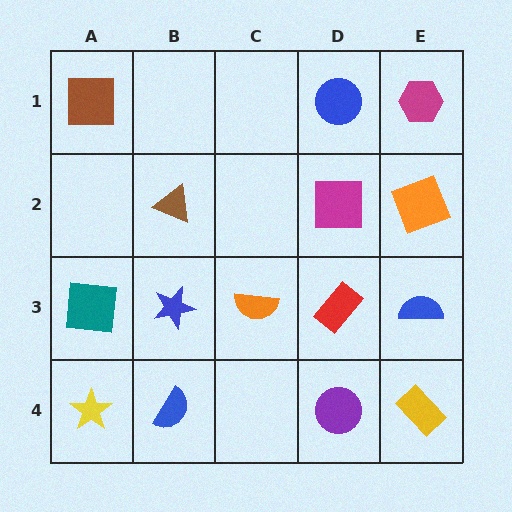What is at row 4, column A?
A yellow star.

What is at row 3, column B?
A blue star.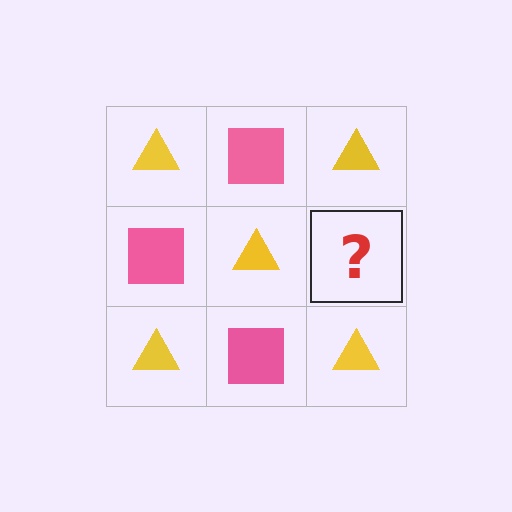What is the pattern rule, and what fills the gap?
The rule is that it alternates yellow triangle and pink square in a checkerboard pattern. The gap should be filled with a pink square.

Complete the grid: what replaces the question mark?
The question mark should be replaced with a pink square.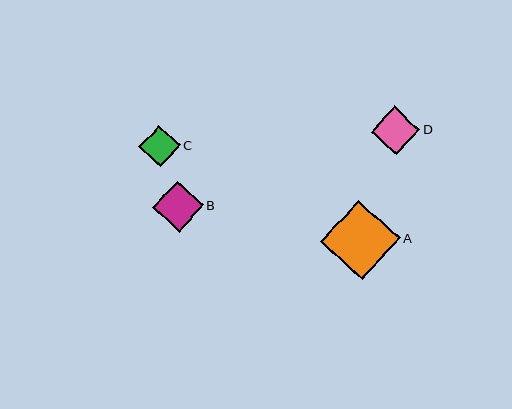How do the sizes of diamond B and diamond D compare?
Diamond B and diamond D are approximately the same size.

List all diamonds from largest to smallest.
From largest to smallest: A, B, D, C.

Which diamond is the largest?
Diamond A is the largest with a size of approximately 79 pixels.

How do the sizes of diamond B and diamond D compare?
Diamond B and diamond D are approximately the same size.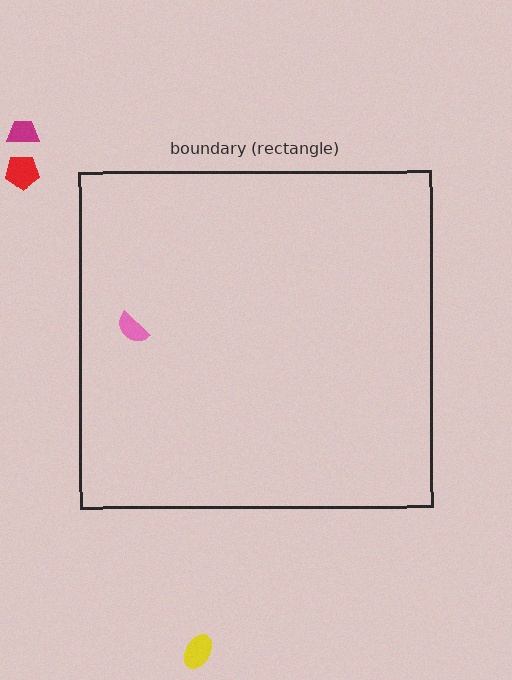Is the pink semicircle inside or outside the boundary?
Inside.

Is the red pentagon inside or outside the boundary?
Outside.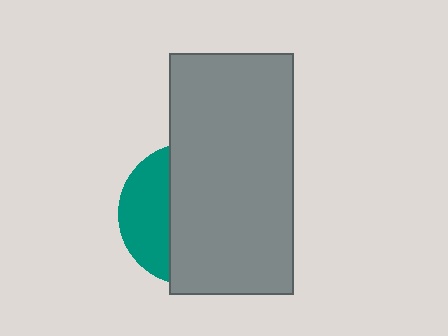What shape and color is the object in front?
The object in front is a gray rectangle.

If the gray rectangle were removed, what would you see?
You would see the complete teal circle.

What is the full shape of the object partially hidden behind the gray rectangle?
The partially hidden object is a teal circle.